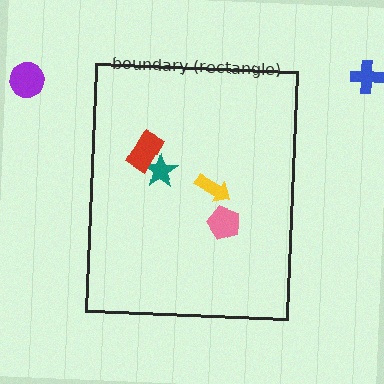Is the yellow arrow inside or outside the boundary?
Inside.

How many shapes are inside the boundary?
4 inside, 2 outside.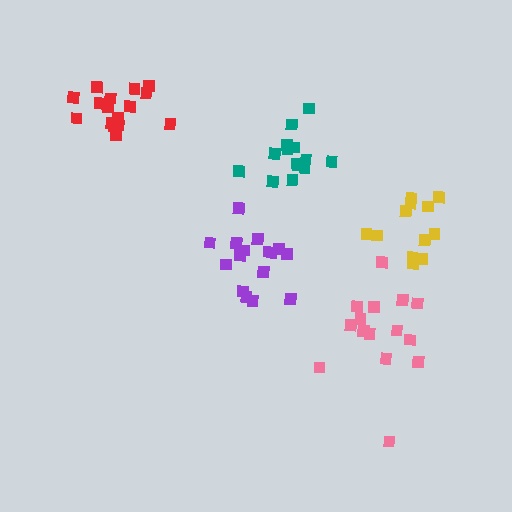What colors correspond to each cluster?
The clusters are colored: purple, yellow, pink, red, teal.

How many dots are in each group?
Group 1: 16 dots, Group 2: 12 dots, Group 3: 15 dots, Group 4: 16 dots, Group 5: 14 dots (73 total).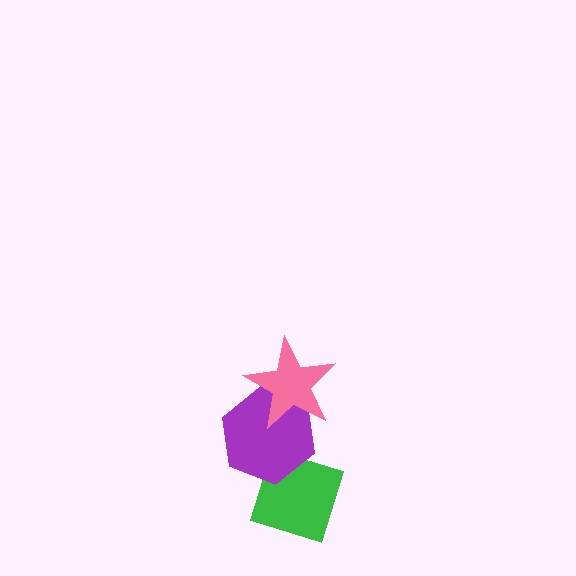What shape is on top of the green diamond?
The purple hexagon is on top of the green diamond.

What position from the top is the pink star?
The pink star is 1st from the top.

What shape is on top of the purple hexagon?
The pink star is on top of the purple hexagon.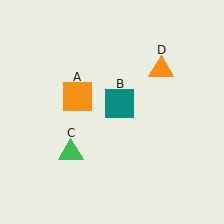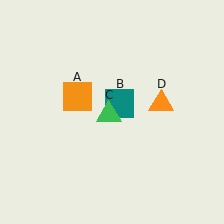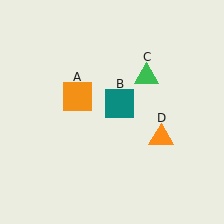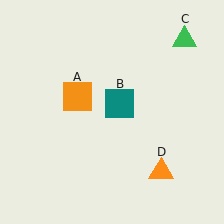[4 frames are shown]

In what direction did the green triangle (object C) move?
The green triangle (object C) moved up and to the right.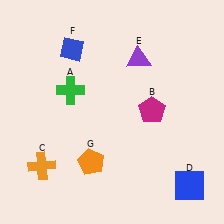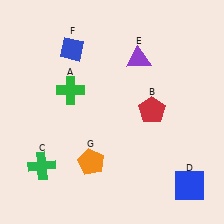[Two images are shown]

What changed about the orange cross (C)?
In Image 1, C is orange. In Image 2, it changed to green.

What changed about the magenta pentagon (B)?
In Image 1, B is magenta. In Image 2, it changed to red.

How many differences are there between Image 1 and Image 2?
There are 2 differences between the two images.